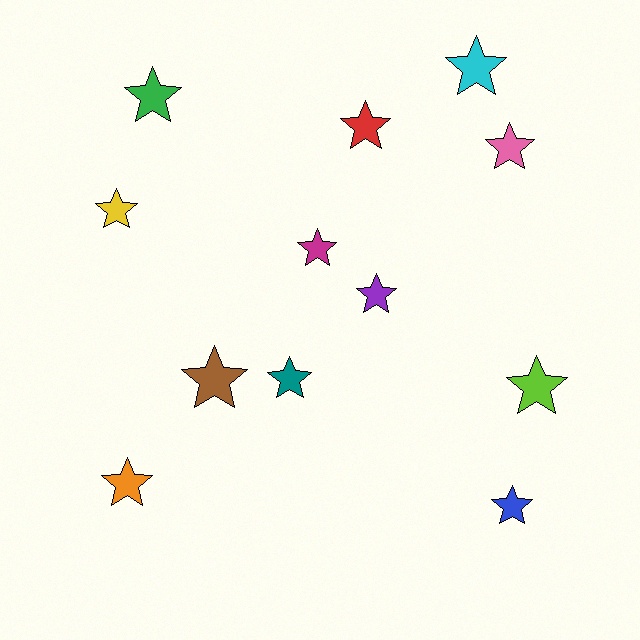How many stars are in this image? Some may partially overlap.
There are 12 stars.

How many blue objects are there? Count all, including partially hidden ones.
There is 1 blue object.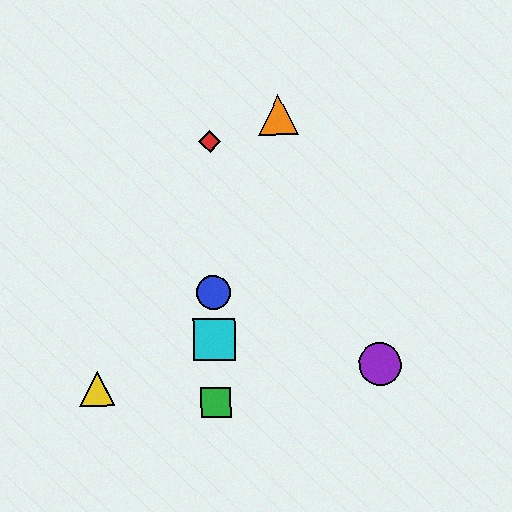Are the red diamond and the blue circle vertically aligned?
Yes, both are at x≈210.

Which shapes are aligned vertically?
The red diamond, the blue circle, the green square, the cyan square are aligned vertically.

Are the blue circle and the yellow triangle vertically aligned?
No, the blue circle is at x≈213 and the yellow triangle is at x≈97.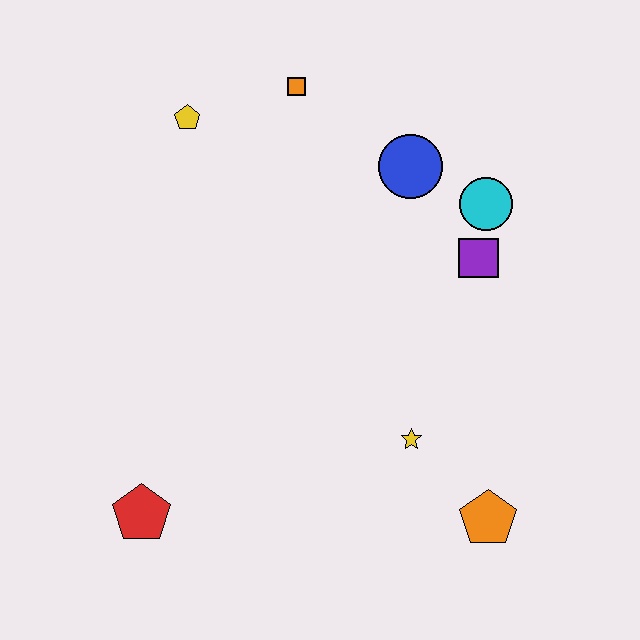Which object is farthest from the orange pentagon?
The yellow pentagon is farthest from the orange pentagon.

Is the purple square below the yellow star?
No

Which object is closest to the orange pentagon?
The yellow star is closest to the orange pentagon.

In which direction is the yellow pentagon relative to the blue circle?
The yellow pentagon is to the left of the blue circle.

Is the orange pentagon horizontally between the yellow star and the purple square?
No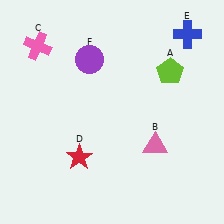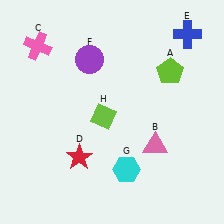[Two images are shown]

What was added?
A cyan hexagon (G), a lime diamond (H) were added in Image 2.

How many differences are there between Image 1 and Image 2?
There are 2 differences between the two images.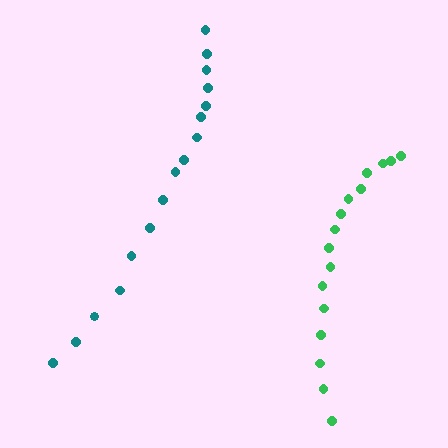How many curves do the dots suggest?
There are 2 distinct paths.